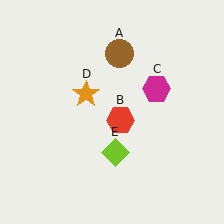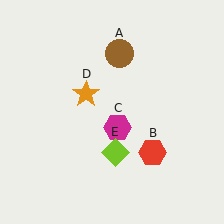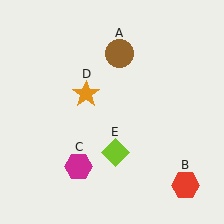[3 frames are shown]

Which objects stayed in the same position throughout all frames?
Brown circle (object A) and orange star (object D) and lime diamond (object E) remained stationary.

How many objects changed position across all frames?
2 objects changed position: red hexagon (object B), magenta hexagon (object C).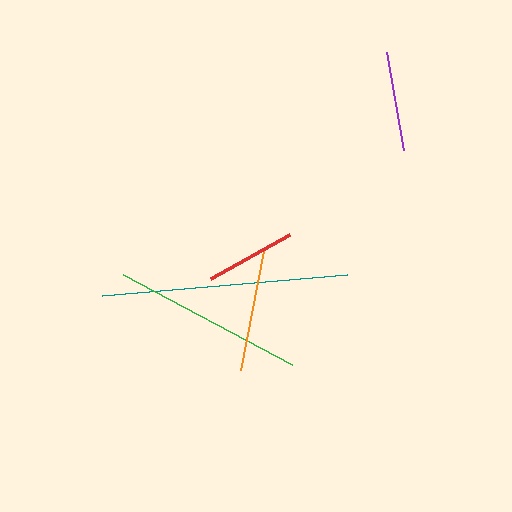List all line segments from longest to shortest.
From longest to shortest: teal, green, orange, purple, red.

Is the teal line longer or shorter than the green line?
The teal line is longer than the green line.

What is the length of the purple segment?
The purple segment is approximately 100 pixels long.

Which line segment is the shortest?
The red line is the shortest at approximately 90 pixels.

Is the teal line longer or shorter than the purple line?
The teal line is longer than the purple line.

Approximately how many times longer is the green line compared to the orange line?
The green line is approximately 1.6 times the length of the orange line.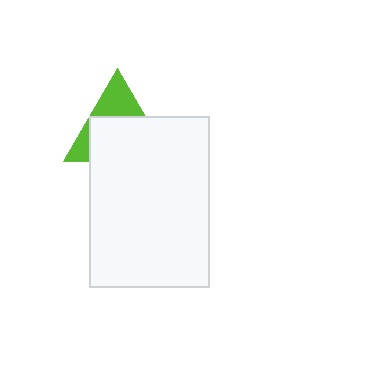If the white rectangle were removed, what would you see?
You would see the complete lime triangle.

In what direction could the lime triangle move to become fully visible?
The lime triangle could move up. That would shift it out from behind the white rectangle entirely.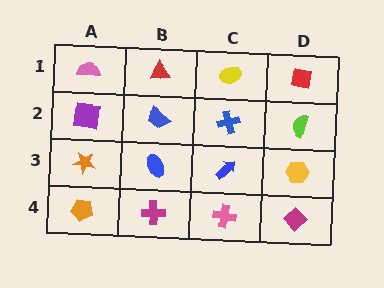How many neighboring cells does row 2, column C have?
4.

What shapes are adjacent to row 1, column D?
A lime semicircle (row 2, column D), a yellow ellipse (row 1, column C).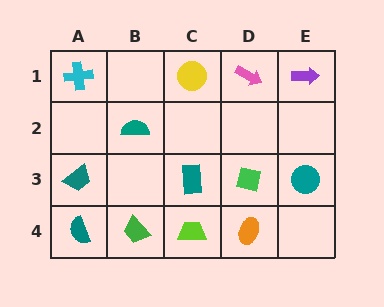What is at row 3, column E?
A teal circle.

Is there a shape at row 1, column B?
No, that cell is empty.